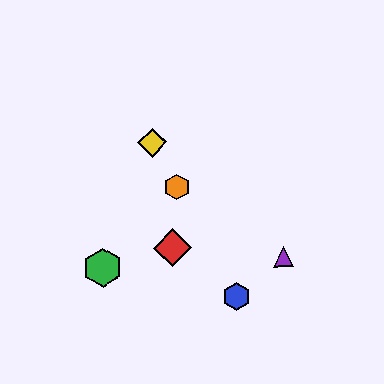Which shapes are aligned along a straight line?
The blue hexagon, the yellow diamond, the orange hexagon are aligned along a straight line.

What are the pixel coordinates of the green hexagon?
The green hexagon is at (103, 268).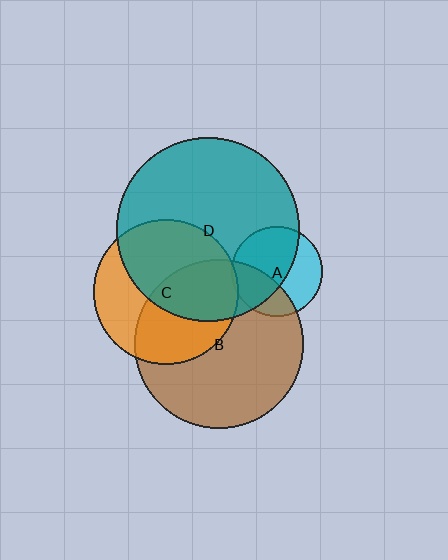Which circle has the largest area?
Circle D (teal).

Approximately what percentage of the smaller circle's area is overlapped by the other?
Approximately 5%.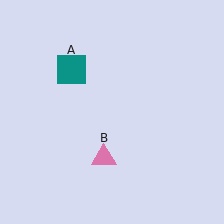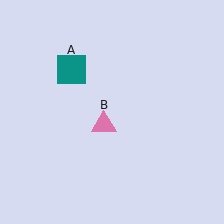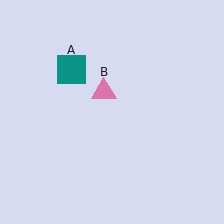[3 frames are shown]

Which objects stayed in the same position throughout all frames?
Teal square (object A) remained stationary.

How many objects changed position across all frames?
1 object changed position: pink triangle (object B).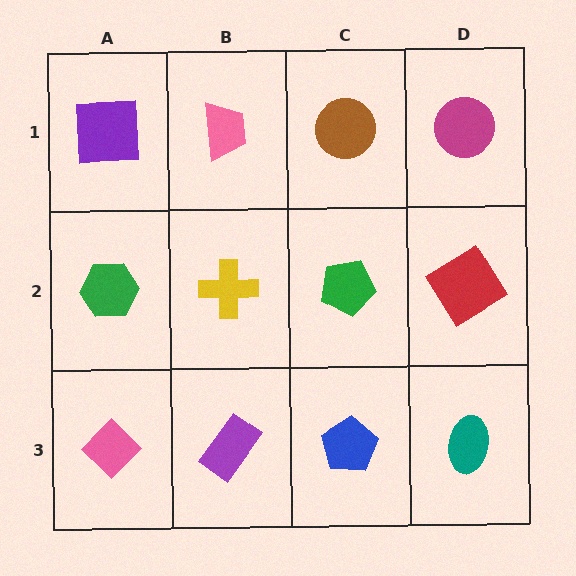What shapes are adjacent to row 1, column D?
A red diamond (row 2, column D), a brown circle (row 1, column C).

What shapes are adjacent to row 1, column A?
A green hexagon (row 2, column A), a pink trapezoid (row 1, column B).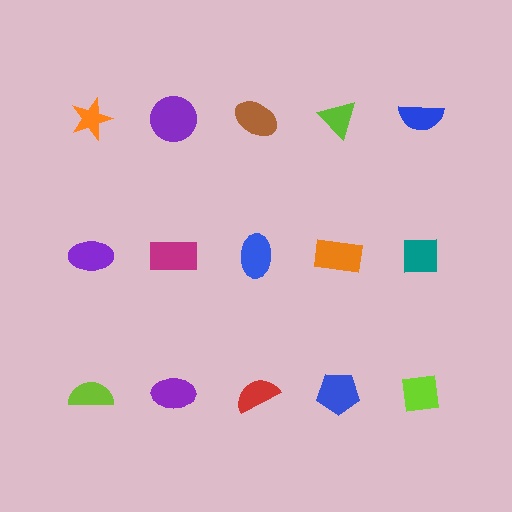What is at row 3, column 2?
A purple ellipse.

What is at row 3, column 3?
A red semicircle.